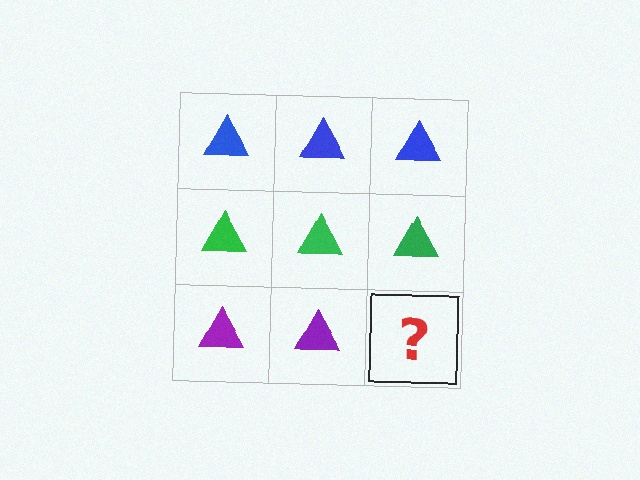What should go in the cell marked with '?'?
The missing cell should contain a purple triangle.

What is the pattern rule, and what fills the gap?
The rule is that each row has a consistent color. The gap should be filled with a purple triangle.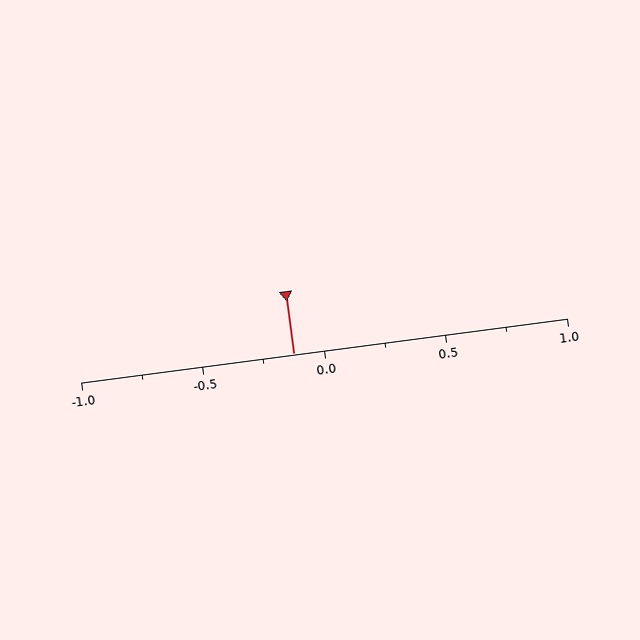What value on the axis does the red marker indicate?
The marker indicates approximately -0.12.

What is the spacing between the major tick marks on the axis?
The major ticks are spaced 0.5 apart.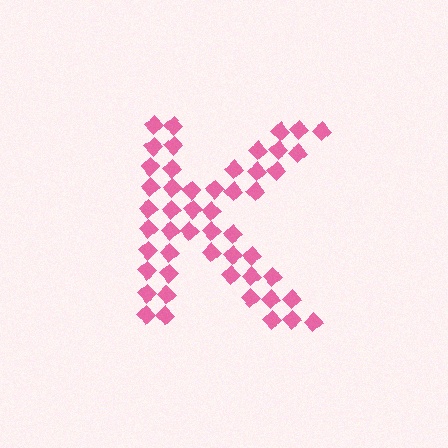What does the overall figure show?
The overall figure shows the letter K.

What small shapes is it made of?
It is made of small diamonds.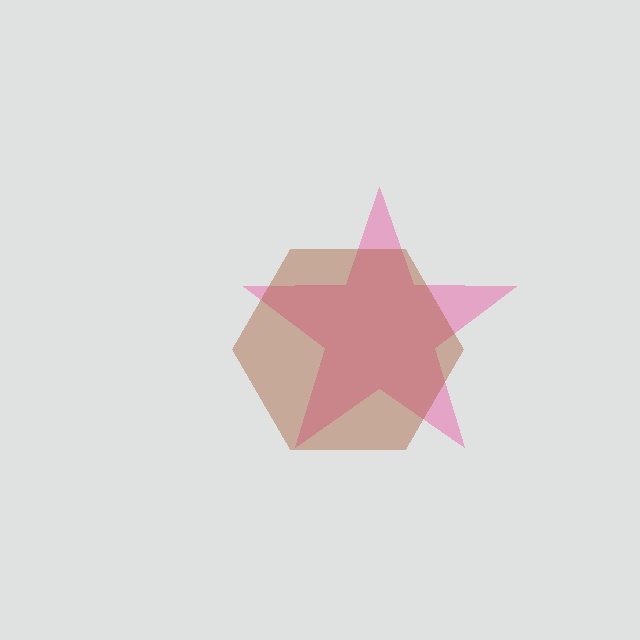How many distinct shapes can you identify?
There are 2 distinct shapes: a pink star, a brown hexagon.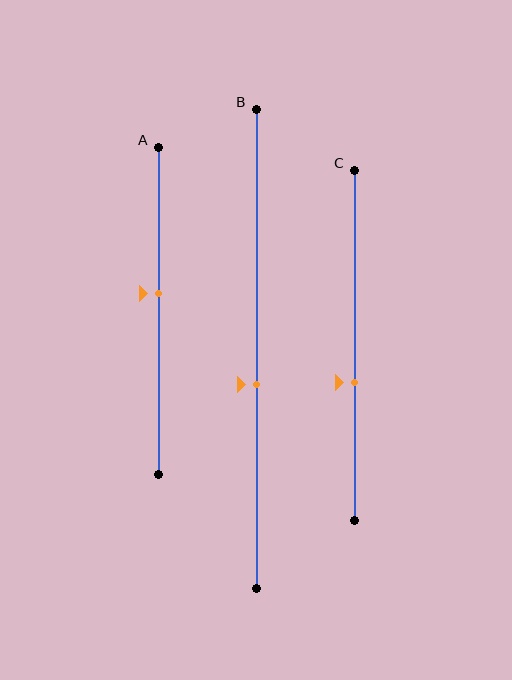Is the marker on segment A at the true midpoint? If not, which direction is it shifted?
No, the marker on segment A is shifted upward by about 5% of the segment length.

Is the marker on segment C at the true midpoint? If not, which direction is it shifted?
No, the marker on segment C is shifted downward by about 11% of the segment length.